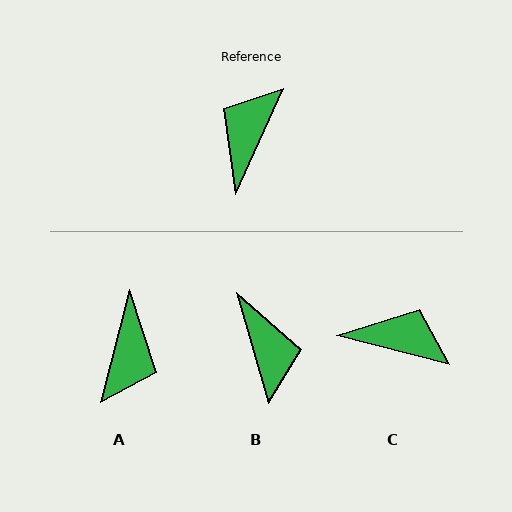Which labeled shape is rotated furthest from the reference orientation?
A, about 170 degrees away.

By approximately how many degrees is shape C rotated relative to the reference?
Approximately 80 degrees clockwise.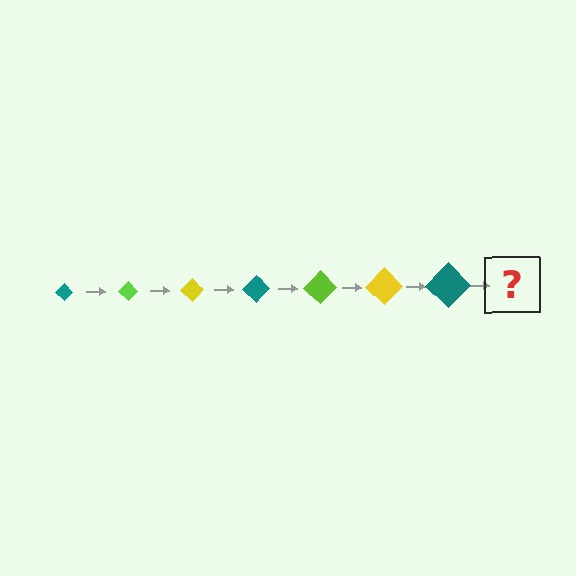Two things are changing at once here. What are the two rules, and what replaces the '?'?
The two rules are that the diamond grows larger each step and the color cycles through teal, lime, and yellow. The '?' should be a lime diamond, larger than the previous one.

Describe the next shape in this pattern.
It should be a lime diamond, larger than the previous one.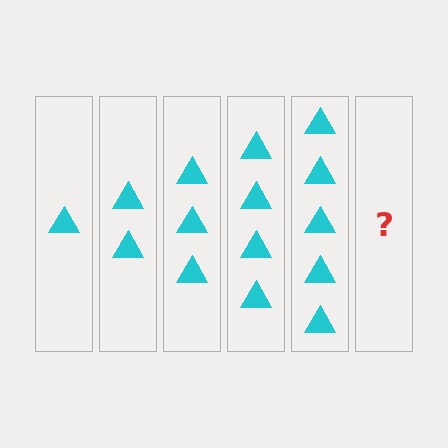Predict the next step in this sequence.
The next step is 6 triangles.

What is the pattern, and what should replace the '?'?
The pattern is that each step adds one more triangle. The '?' should be 6 triangles.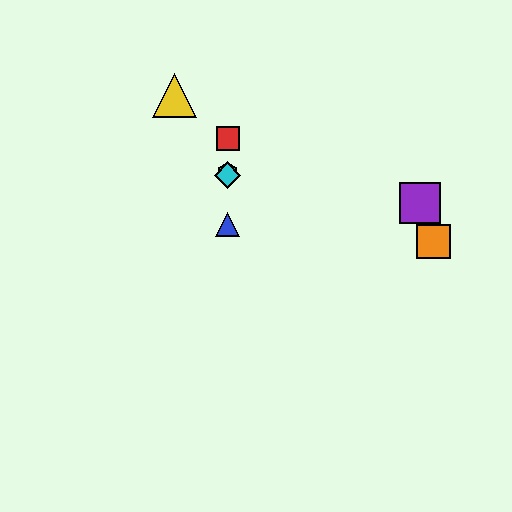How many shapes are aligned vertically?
4 shapes (the red square, the blue triangle, the green hexagon, the cyan diamond) are aligned vertically.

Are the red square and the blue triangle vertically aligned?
Yes, both are at x≈228.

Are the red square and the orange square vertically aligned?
No, the red square is at x≈228 and the orange square is at x≈433.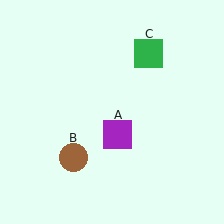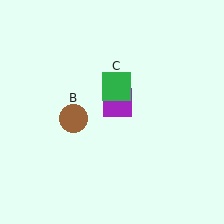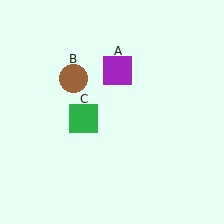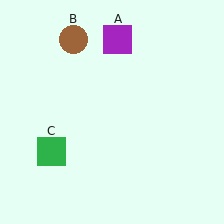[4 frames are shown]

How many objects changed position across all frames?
3 objects changed position: purple square (object A), brown circle (object B), green square (object C).